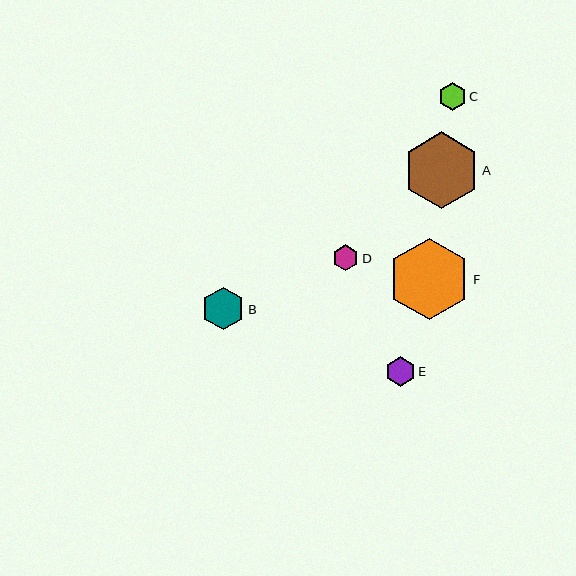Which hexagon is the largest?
Hexagon F is the largest with a size of approximately 82 pixels.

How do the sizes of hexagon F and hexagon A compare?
Hexagon F and hexagon A are approximately the same size.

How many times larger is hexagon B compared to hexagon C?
Hexagon B is approximately 1.6 times the size of hexagon C.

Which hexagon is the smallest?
Hexagon D is the smallest with a size of approximately 26 pixels.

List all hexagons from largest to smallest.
From largest to smallest: F, A, B, E, C, D.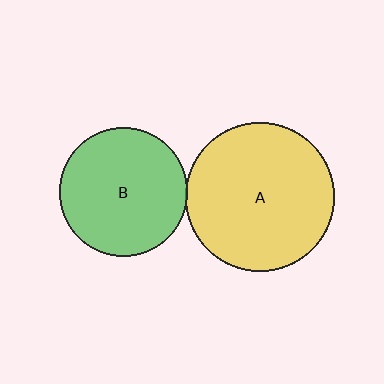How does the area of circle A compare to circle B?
Approximately 1.3 times.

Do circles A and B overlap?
Yes.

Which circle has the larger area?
Circle A (yellow).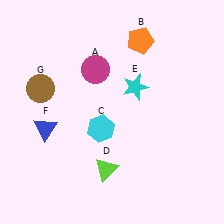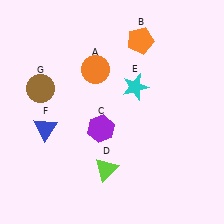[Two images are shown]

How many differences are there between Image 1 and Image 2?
There are 2 differences between the two images.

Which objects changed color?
A changed from magenta to orange. C changed from cyan to purple.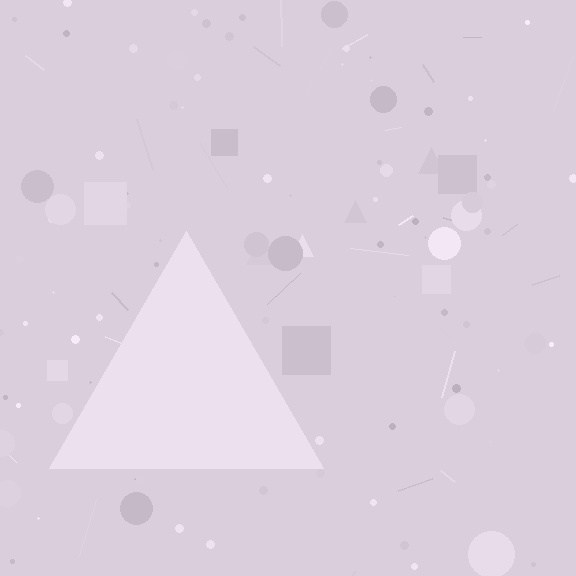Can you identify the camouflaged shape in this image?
The camouflaged shape is a triangle.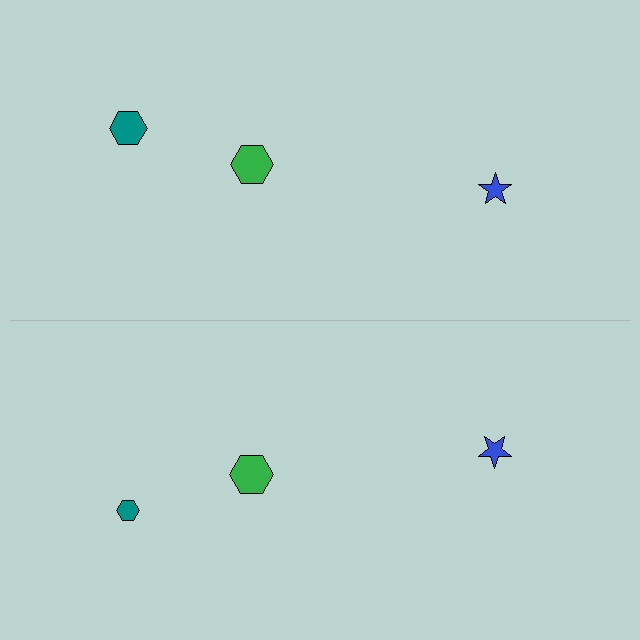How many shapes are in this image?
There are 6 shapes in this image.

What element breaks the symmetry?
The teal hexagon on the bottom side has a different size than its mirror counterpart.